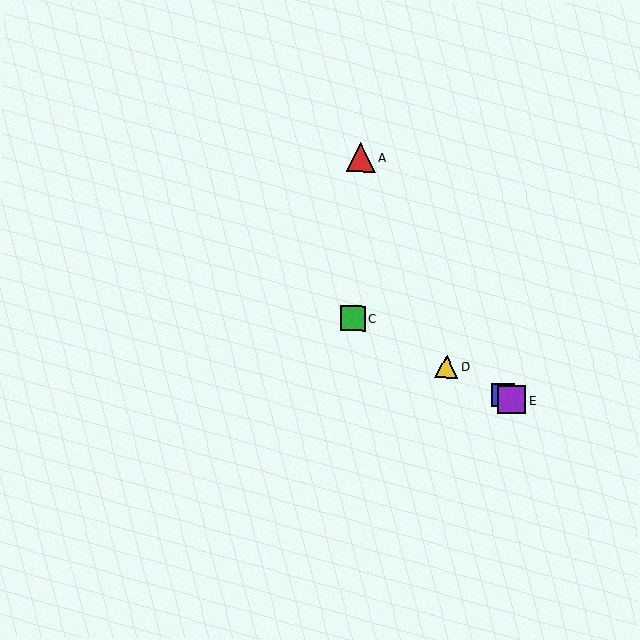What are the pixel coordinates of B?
Object B is at (503, 395).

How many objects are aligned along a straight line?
4 objects (B, C, D, E) are aligned along a straight line.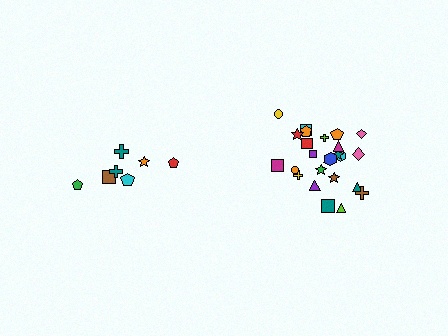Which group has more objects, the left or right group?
The right group.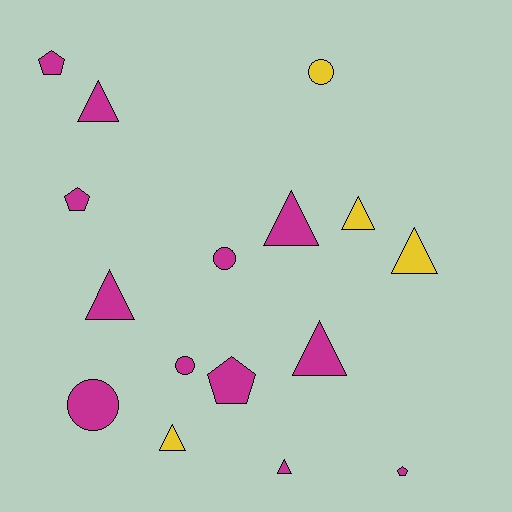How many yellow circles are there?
There is 1 yellow circle.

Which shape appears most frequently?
Triangle, with 8 objects.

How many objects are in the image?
There are 16 objects.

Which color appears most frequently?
Magenta, with 12 objects.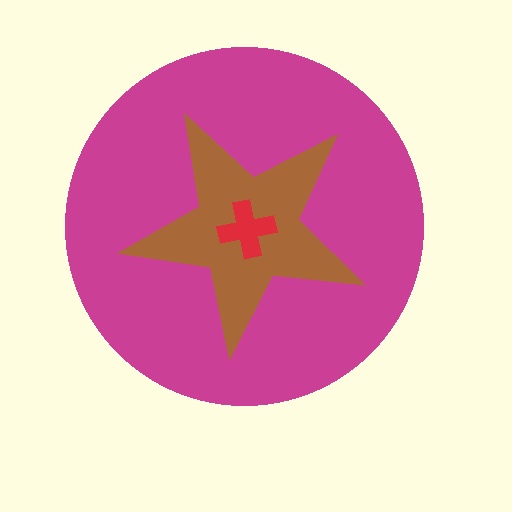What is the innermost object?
The red cross.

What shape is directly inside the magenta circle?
The brown star.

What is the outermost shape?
The magenta circle.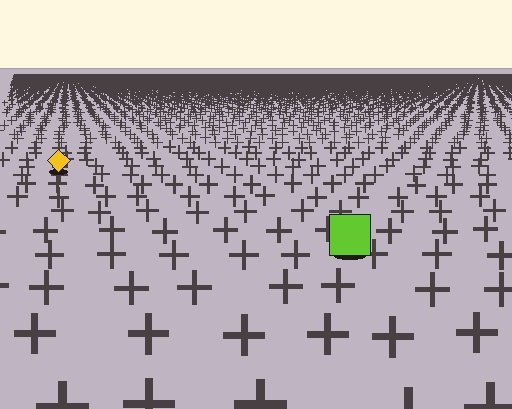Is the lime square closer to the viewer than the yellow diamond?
Yes. The lime square is closer — you can tell from the texture gradient: the ground texture is coarser near it.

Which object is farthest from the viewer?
The yellow diamond is farthest from the viewer. It appears smaller and the ground texture around it is denser.